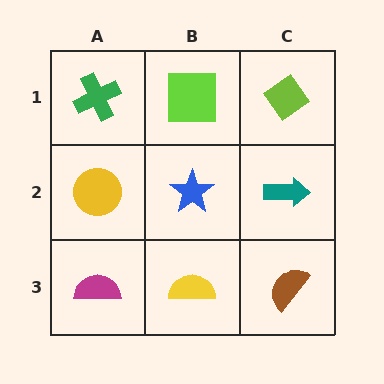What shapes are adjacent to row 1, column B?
A blue star (row 2, column B), a green cross (row 1, column A), a lime diamond (row 1, column C).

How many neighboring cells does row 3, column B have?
3.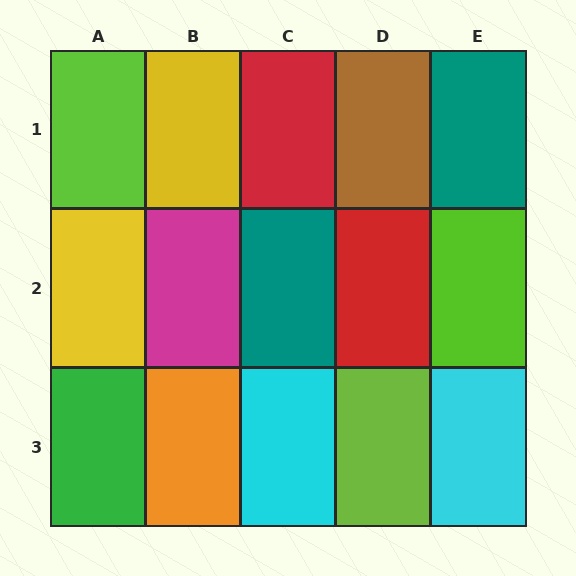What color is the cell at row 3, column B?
Orange.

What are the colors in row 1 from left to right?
Lime, yellow, red, brown, teal.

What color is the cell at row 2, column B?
Magenta.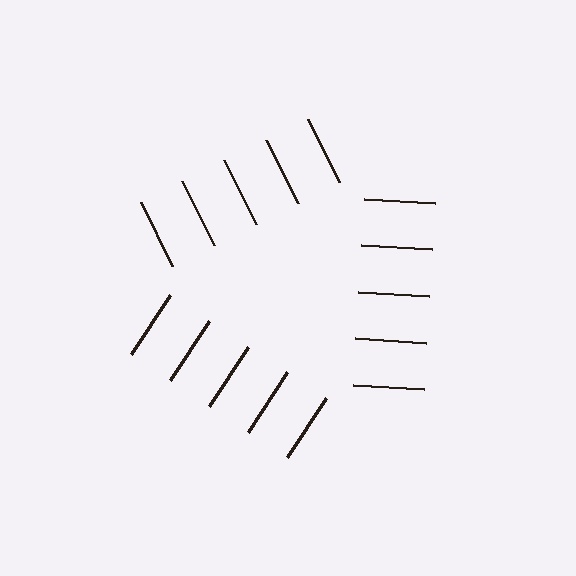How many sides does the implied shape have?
3 sides — the line-ends trace a triangle.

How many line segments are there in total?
15 — 5 along each of the 3 edges.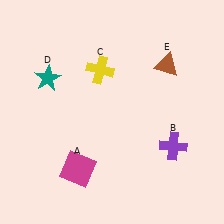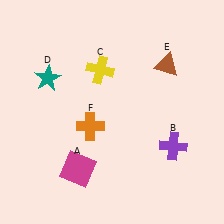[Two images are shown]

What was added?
An orange cross (F) was added in Image 2.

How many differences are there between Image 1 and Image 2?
There is 1 difference between the two images.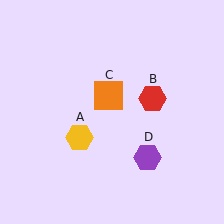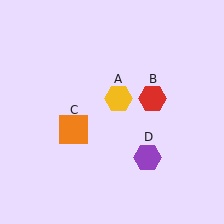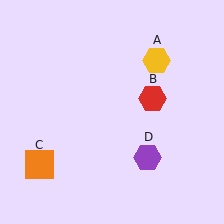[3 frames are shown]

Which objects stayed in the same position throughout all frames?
Red hexagon (object B) and purple hexagon (object D) remained stationary.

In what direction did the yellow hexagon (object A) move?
The yellow hexagon (object A) moved up and to the right.